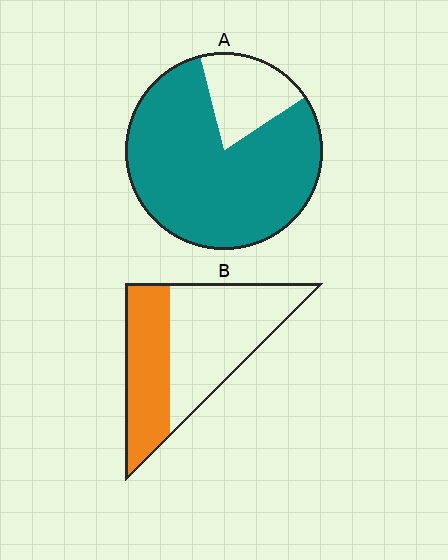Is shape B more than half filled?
No.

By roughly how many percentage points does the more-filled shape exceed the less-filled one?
By roughly 40 percentage points (A over B).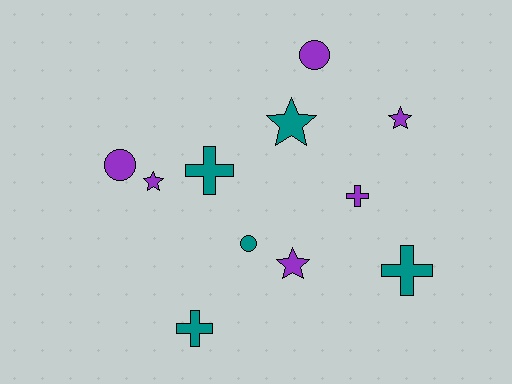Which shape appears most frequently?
Cross, with 4 objects.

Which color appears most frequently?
Purple, with 6 objects.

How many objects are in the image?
There are 11 objects.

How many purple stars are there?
There are 3 purple stars.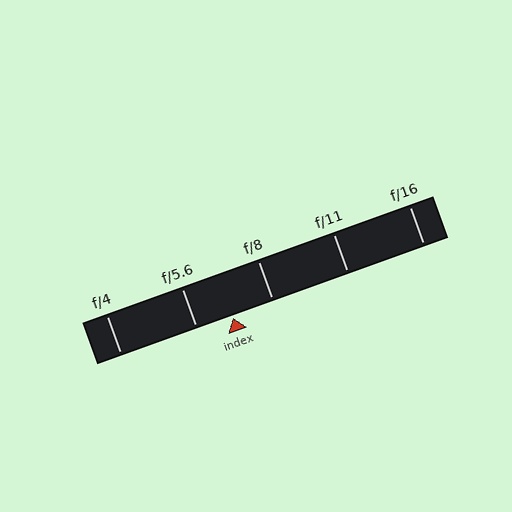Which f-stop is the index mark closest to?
The index mark is closest to f/5.6.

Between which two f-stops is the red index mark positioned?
The index mark is between f/5.6 and f/8.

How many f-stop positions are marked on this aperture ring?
There are 5 f-stop positions marked.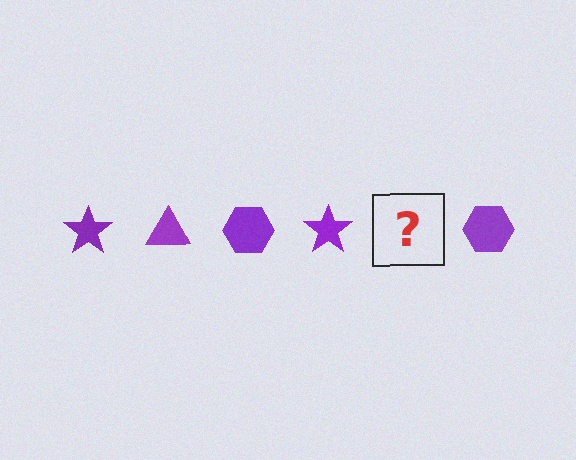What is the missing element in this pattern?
The missing element is a purple triangle.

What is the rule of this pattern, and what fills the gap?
The rule is that the pattern cycles through star, triangle, hexagon shapes in purple. The gap should be filled with a purple triangle.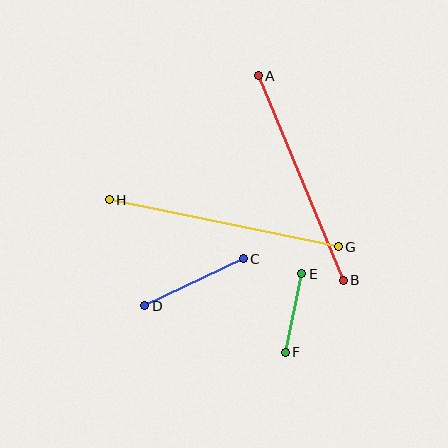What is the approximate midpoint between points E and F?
The midpoint is at approximately (293, 313) pixels.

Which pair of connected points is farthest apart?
Points G and H are farthest apart.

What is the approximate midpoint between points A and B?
The midpoint is at approximately (301, 178) pixels.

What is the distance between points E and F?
The distance is approximately 80 pixels.